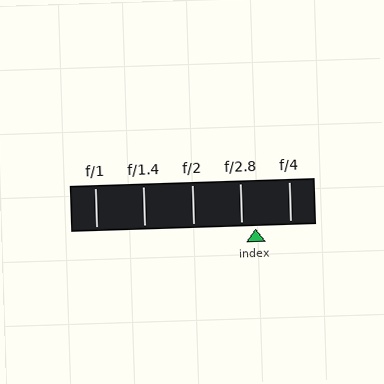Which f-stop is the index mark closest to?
The index mark is closest to f/2.8.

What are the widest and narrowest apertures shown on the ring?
The widest aperture shown is f/1 and the narrowest is f/4.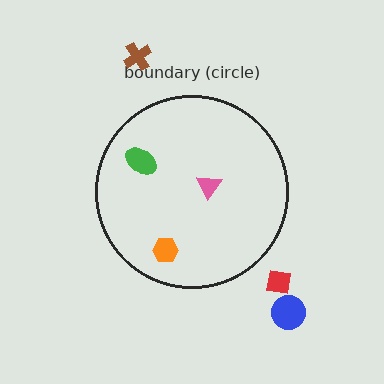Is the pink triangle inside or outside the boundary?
Inside.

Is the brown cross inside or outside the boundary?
Outside.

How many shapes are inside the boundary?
3 inside, 3 outside.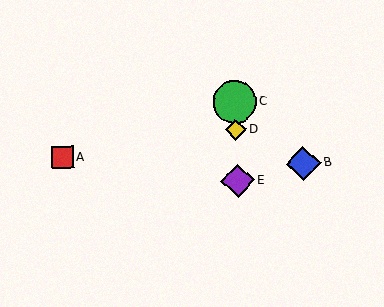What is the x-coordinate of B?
Object B is at x≈303.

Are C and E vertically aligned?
Yes, both are at x≈234.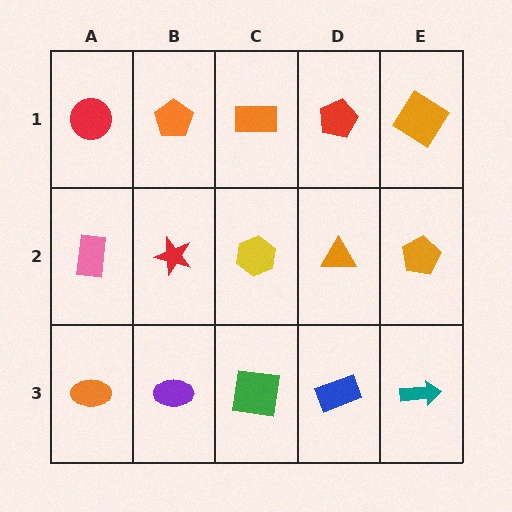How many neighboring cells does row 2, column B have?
4.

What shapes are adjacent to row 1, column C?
A yellow hexagon (row 2, column C), an orange pentagon (row 1, column B), a red pentagon (row 1, column D).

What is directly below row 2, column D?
A blue rectangle.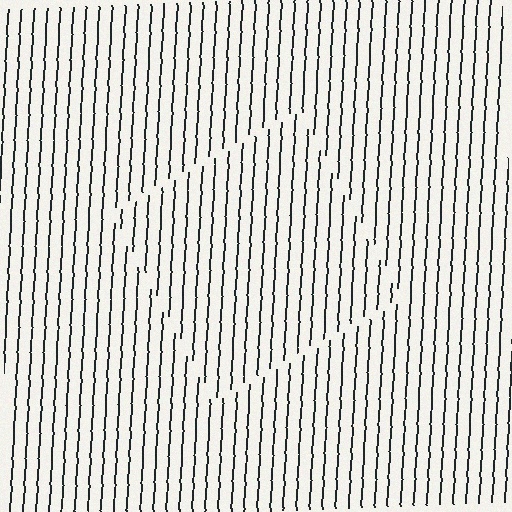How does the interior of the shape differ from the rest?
The interior of the shape contains the same grating, shifted by half a period — the contour is defined by the phase discontinuity where line-ends from the inner and outer gratings abut.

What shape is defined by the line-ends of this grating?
An illusory square. The interior of the shape contains the same grating, shifted by half a period — the contour is defined by the phase discontinuity where line-ends from the inner and outer gratings abut.